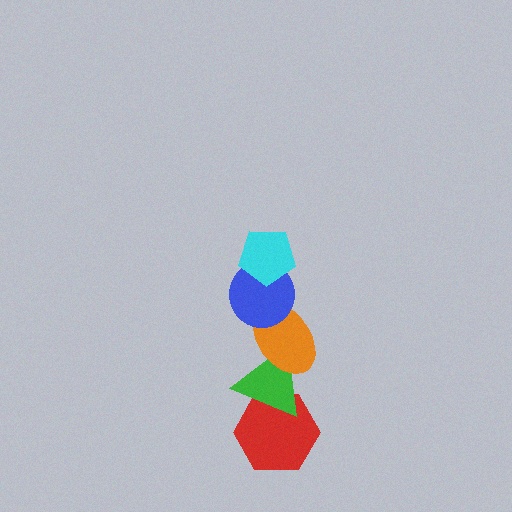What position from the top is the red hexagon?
The red hexagon is 5th from the top.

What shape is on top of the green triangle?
The orange ellipse is on top of the green triangle.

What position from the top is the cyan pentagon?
The cyan pentagon is 1st from the top.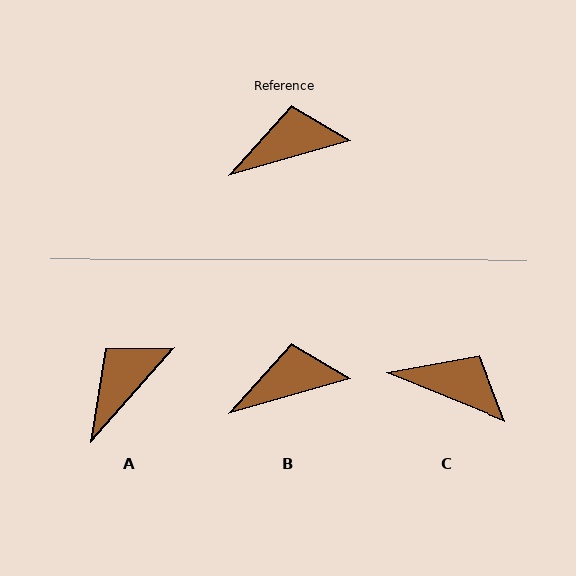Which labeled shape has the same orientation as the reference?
B.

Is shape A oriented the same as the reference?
No, it is off by about 32 degrees.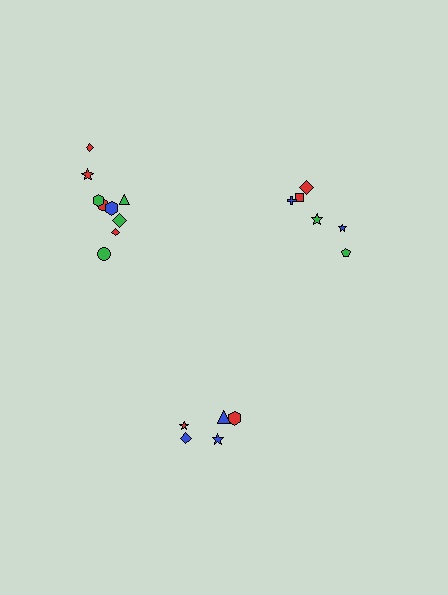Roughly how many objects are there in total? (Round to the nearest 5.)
Roughly 20 objects in total.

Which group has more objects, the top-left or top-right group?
The top-left group.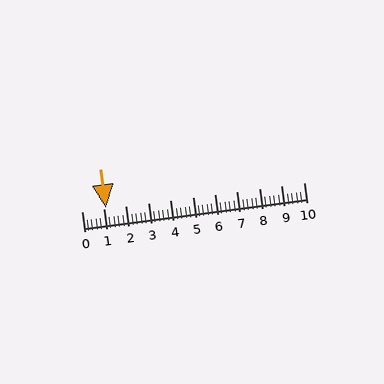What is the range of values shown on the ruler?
The ruler shows values from 0 to 10.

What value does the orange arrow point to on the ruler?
The orange arrow points to approximately 1.1.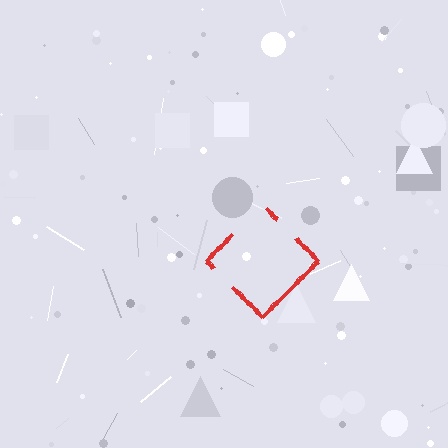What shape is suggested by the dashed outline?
The dashed outline suggests a diamond.